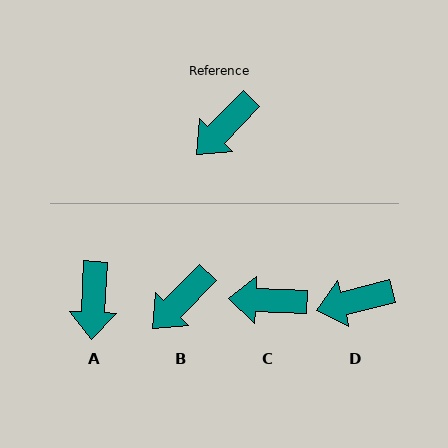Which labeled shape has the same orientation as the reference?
B.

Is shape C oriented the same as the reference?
No, it is off by about 48 degrees.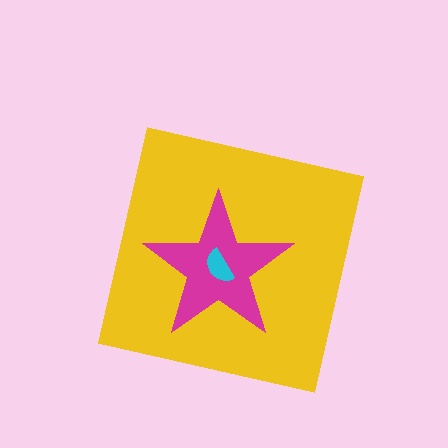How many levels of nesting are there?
3.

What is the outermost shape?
The yellow square.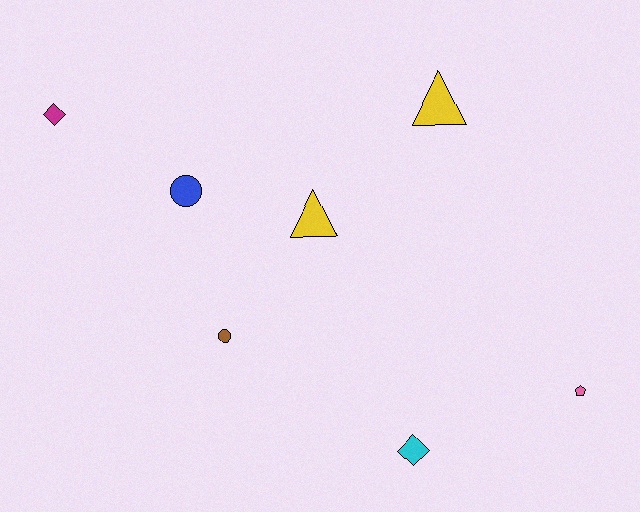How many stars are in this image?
There are no stars.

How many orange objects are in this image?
There are no orange objects.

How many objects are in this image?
There are 7 objects.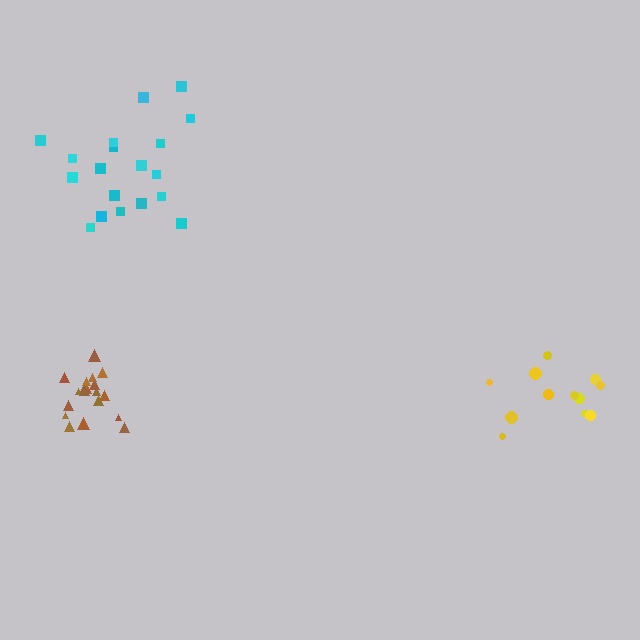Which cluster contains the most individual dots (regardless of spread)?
Brown (19).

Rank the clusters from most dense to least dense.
brown, cyan, yellow.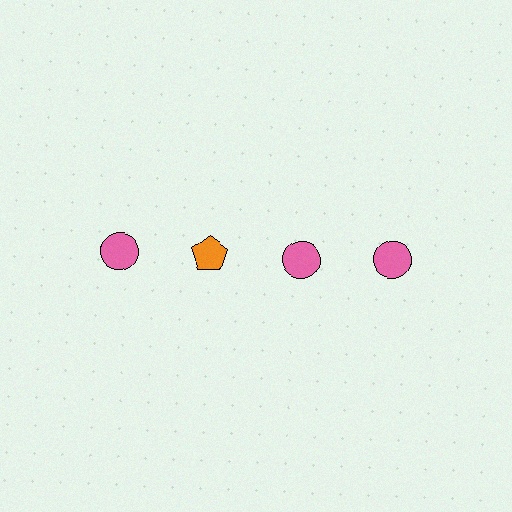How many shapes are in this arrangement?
There are 4 shapes arranged in a grid pattern.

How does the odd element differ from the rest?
It differs in both color (orange instead of pink) and shape (pentagon instead of circle).